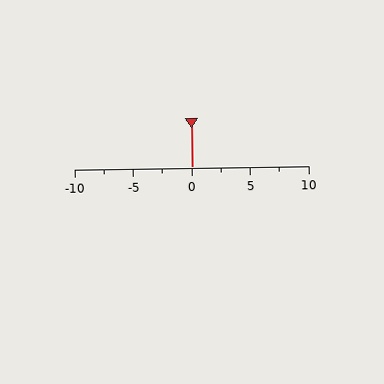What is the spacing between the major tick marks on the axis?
The major ticks are spaced 5 apart.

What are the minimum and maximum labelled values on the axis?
The axis runs from -10 to 10.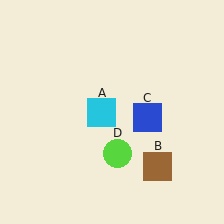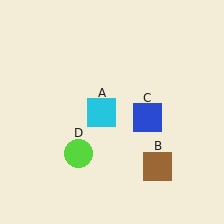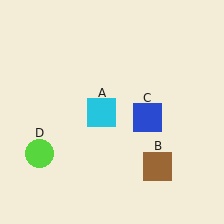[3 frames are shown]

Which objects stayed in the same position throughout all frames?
Cyan square (object A) and brown square (object B) and blue square (object C) remained stationary.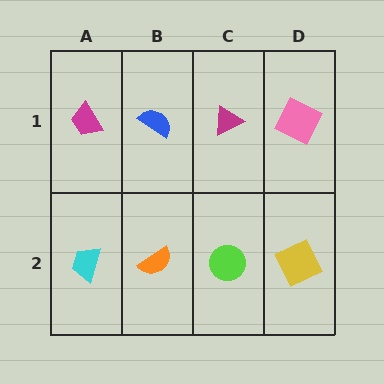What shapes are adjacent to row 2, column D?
A pink square (row 1, column D), a lime circle (row 2, column C).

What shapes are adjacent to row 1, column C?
A lime circle (row 2, column C), a blue semicircle (row 1, column B), a pink square (row 1, column D).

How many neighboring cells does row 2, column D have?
2.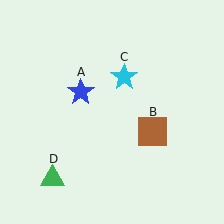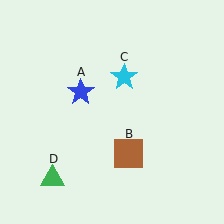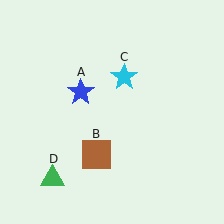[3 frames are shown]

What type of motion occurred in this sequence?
The brown square (object B) rotated clockwise around the center of the scene.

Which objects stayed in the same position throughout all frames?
Blue star (object A) and cyan star (object C) and green triangle (object D) remained stationary.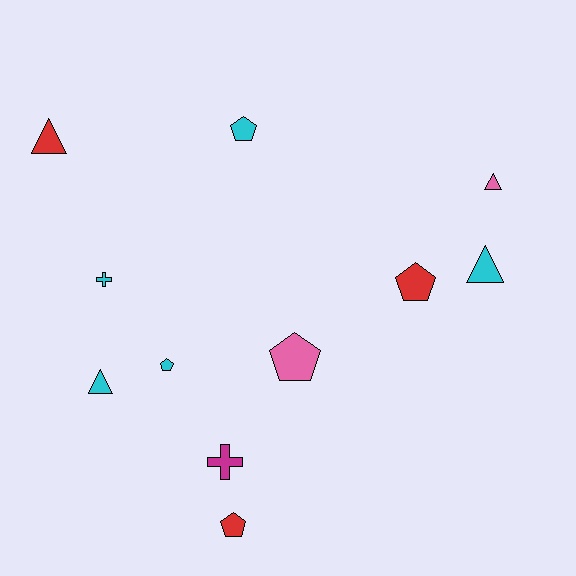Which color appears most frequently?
Cyan, with 5 objects.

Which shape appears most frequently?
Pentagon, with 5 objects.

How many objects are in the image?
There are 11 objects.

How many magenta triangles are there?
There are no magenta triangles.